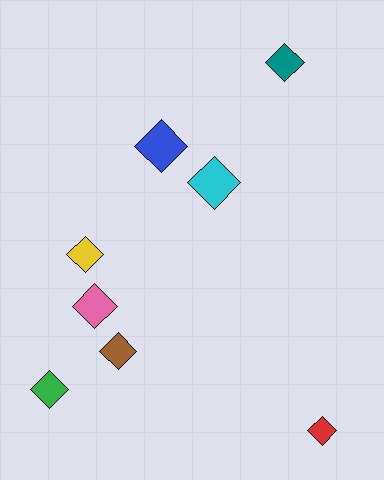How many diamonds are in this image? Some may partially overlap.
There are 8 diamonds.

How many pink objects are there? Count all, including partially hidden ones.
There is 1 pink object.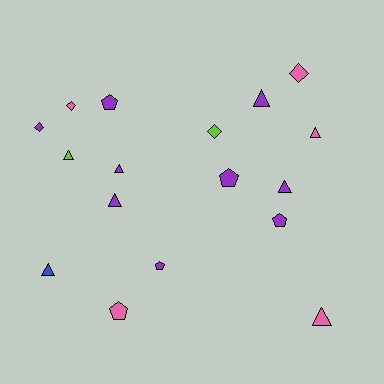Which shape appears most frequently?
Triangle, with 8 objects.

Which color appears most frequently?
Purple, with 9 objects.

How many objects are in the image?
There are 17 objects.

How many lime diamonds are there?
There is 1 lime diamond.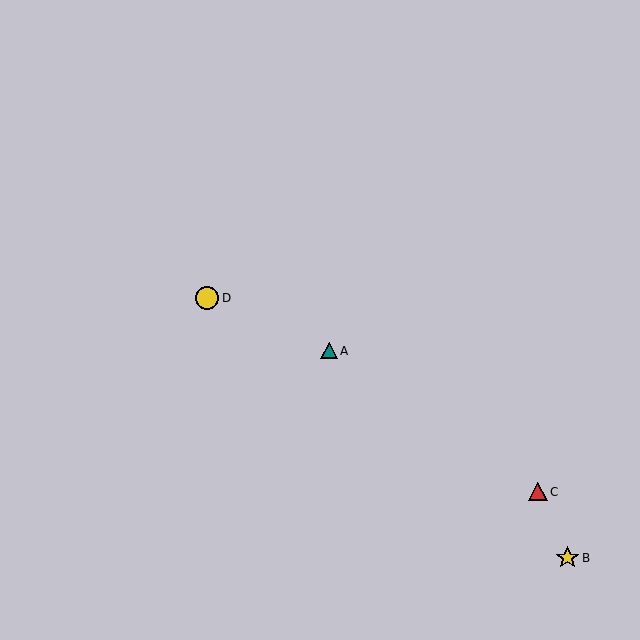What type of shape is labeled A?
Shape A is a teal triangle.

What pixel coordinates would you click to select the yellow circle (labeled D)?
Click at (207, 298) to select the yellow circle D.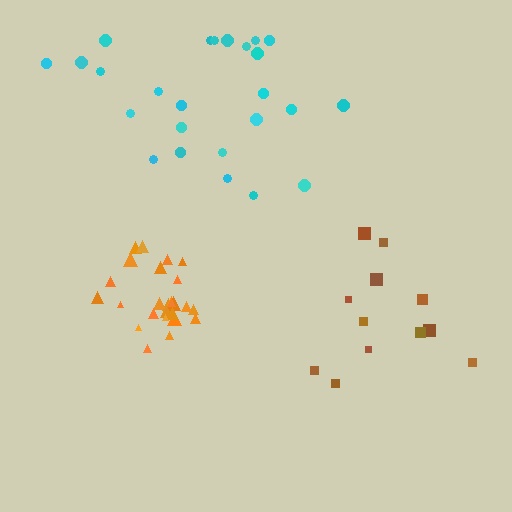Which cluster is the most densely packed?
Orange.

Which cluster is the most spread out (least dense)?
Brown.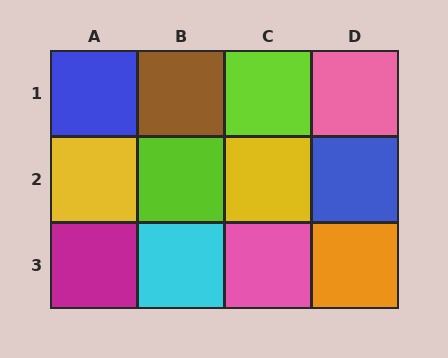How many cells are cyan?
1 cell is cyan.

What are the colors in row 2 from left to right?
Yellow, lime, yellow, blue.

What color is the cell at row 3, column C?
Pink.